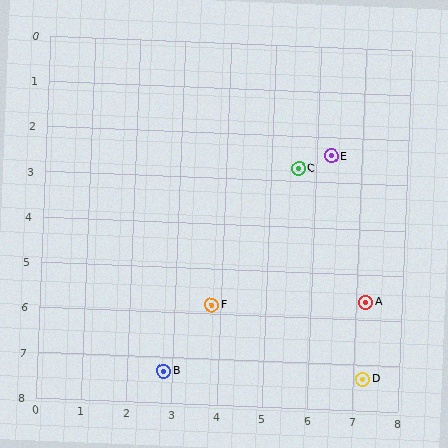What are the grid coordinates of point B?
Point B is at approximately (2.8, 7.3).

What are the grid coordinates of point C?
Point C is at approximately (5.6, 2.7).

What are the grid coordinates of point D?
Point D is at approximately (7.2, 7.3).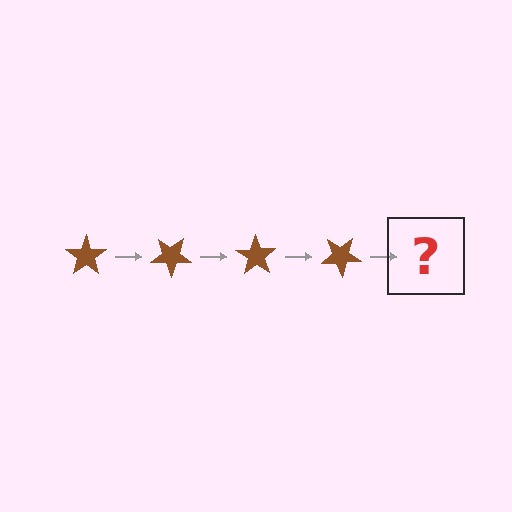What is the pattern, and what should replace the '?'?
The pattern is that the star rotates 35 degrees each step. The '?' should be a brown star rotated 140 degrees.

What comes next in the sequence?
The next element should be a brown star rotated 140 degrees.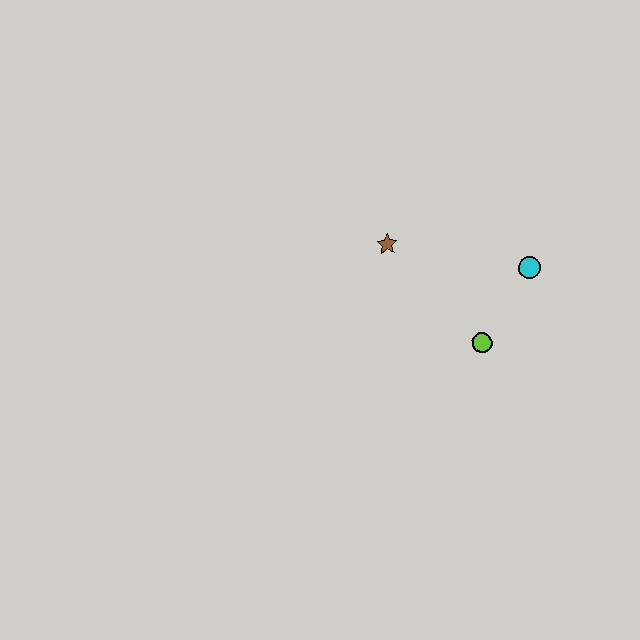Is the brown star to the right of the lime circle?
No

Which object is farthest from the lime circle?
The brown star is farthest from the lime circle.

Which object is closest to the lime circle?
The cyan circle is closest to the lime circle.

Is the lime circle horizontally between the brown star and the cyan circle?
Yes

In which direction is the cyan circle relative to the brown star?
The cyan circle is to the right of the brown star.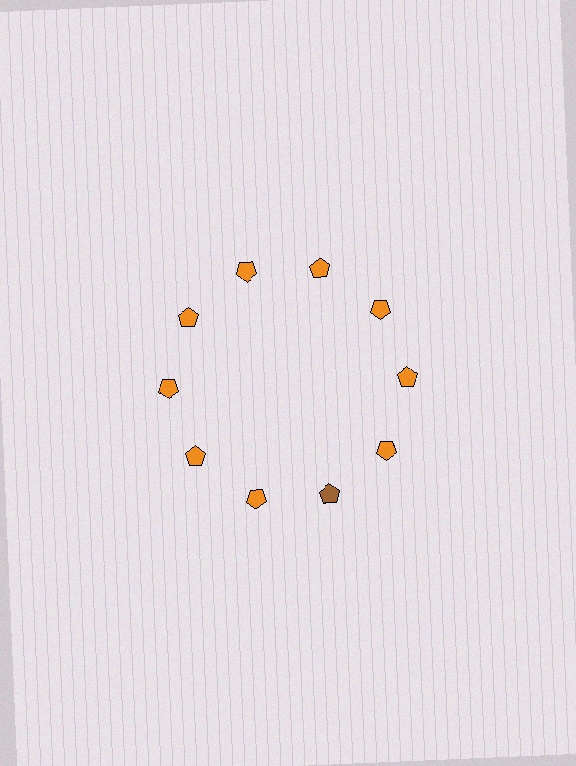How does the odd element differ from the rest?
It has a different color: brown instead of orange.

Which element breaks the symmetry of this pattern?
The brown pentagon at roughly the 5 o'clock position breaks the symmetry. All other shapes are orange pentagons.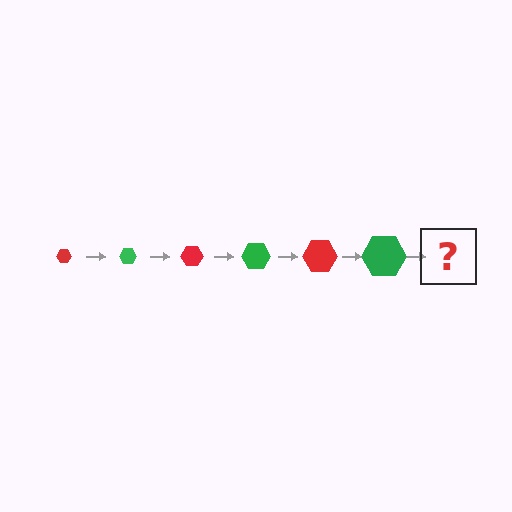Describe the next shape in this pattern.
It should be a red hexagon, larger than the previous one.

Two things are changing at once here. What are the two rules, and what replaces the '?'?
The two rules are that the hexagon grows larger each step and the color cycles through red and green. The '?' should be a red hexagon, larger than the previous one.